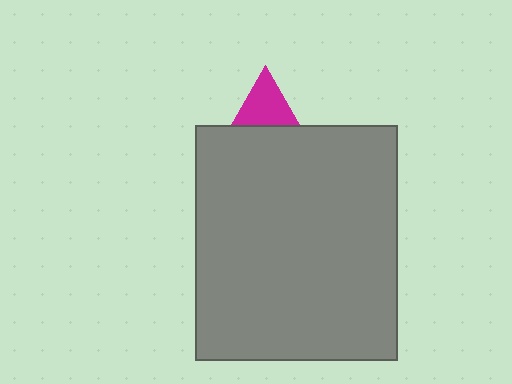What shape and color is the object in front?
The object in front is a gray rectangle.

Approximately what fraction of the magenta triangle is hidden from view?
Roughly 70% of the magenta triangle is hidden behind the gray rectangle.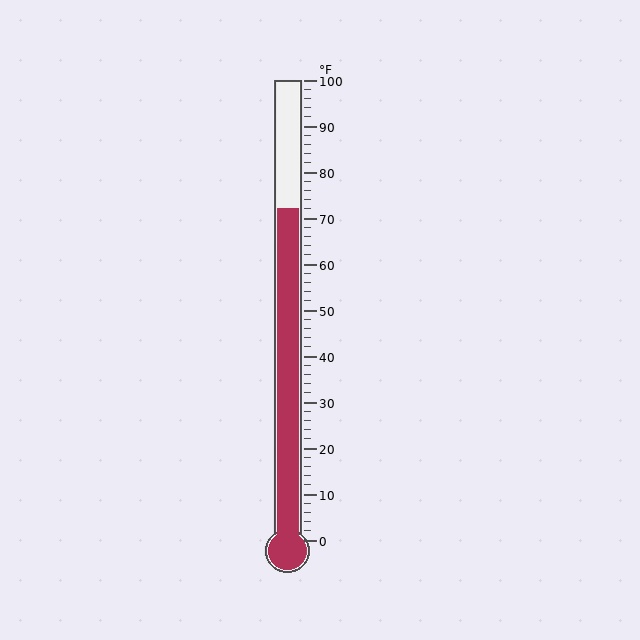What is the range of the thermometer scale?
The thermometer scale ranges from 0°F to 100°F.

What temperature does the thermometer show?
The thermometer shows approximately 72°F.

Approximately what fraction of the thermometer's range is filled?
The thermometer is filled to approximately 70% of its range.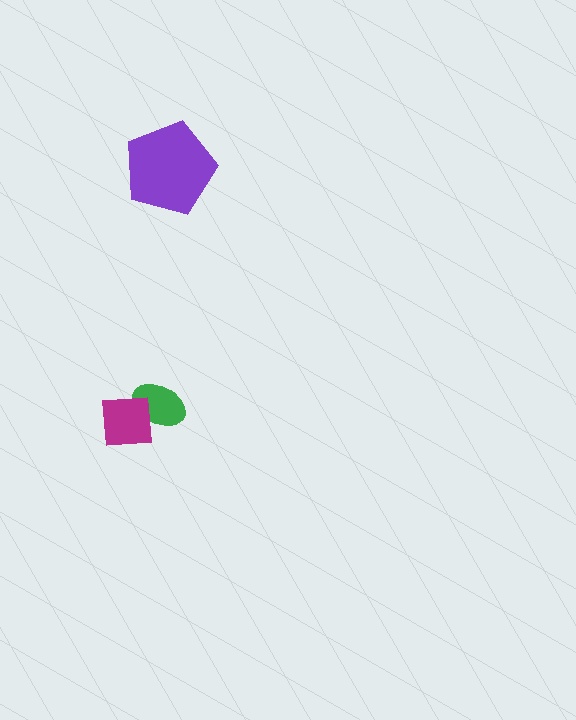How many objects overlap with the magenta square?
1 object overlaps with the magenta square.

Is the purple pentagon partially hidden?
No, no other shape covers it.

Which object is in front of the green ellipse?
The magenta square is in front of the green ellipse.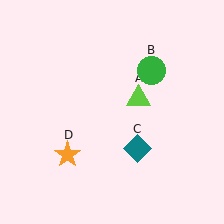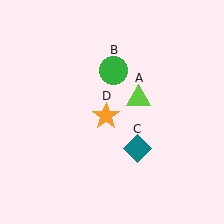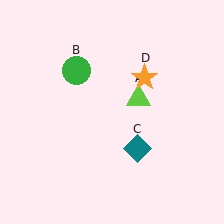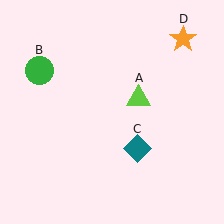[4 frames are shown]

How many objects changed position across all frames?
2 objects changed position: green circle (object B), orange star (object D).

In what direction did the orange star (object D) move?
The orange star (object D) moved up and to the right.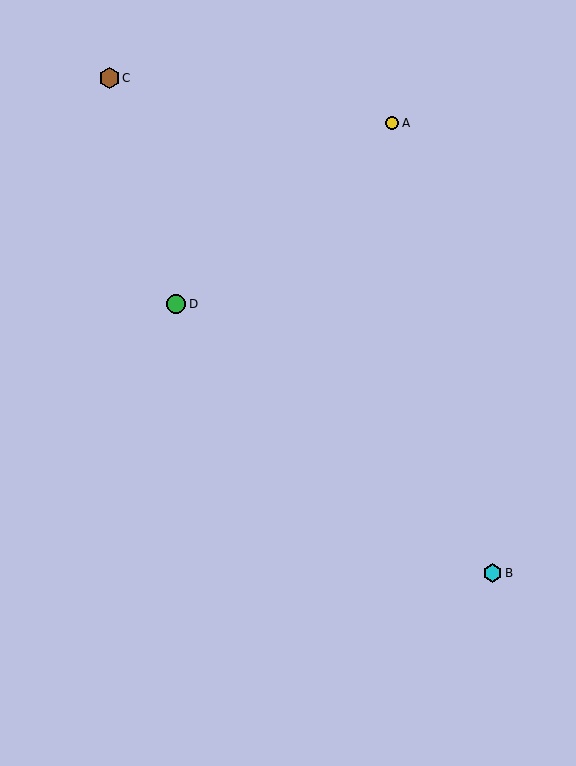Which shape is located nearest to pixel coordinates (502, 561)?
The cyan hexagon (labeled B) at (493, 573) is nearest to that location.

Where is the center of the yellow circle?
The center of the yellow circle is at (392, 123).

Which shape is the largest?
The brown hexagon (labeled C) is the largest.